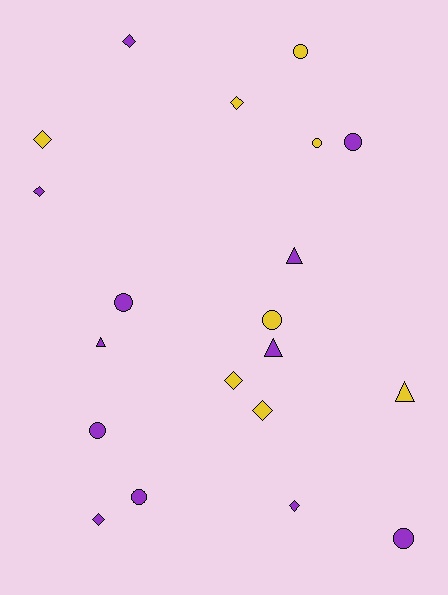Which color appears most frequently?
Purple, with 12 objects.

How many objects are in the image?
There are 20 objects.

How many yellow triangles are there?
There is 1 yellow triangle.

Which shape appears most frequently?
Circle, with 8 objects.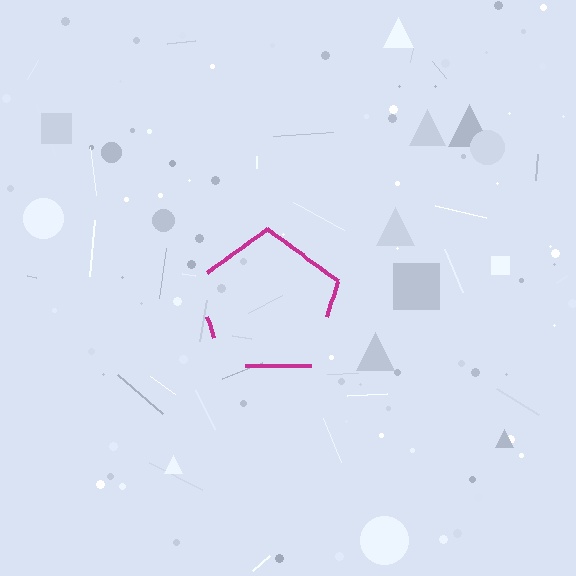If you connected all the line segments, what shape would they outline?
They would outline a pentagon.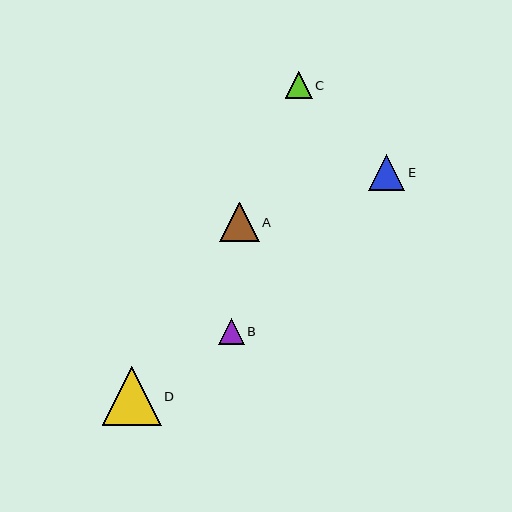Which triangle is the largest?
Triangle D is the largest with a size of approximately 59 pixels.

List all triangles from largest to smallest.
From largest to smallest: D, A, E, C, B.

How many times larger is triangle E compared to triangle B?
Triangle E is approximately 1.4 times the size of triangle B.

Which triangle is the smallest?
Triangle B is the smallest with a size of approximately 25 pixels.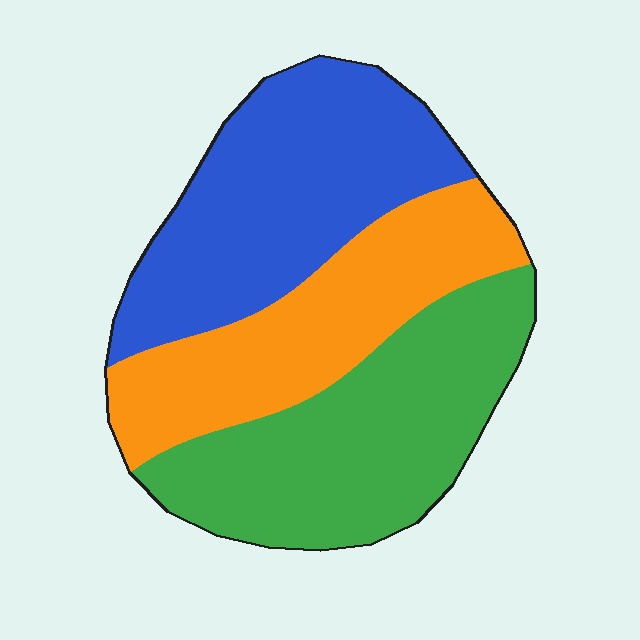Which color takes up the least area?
Orange, at roughly 30%.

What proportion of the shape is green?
Green covers about 35% of the shape.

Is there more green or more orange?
Green.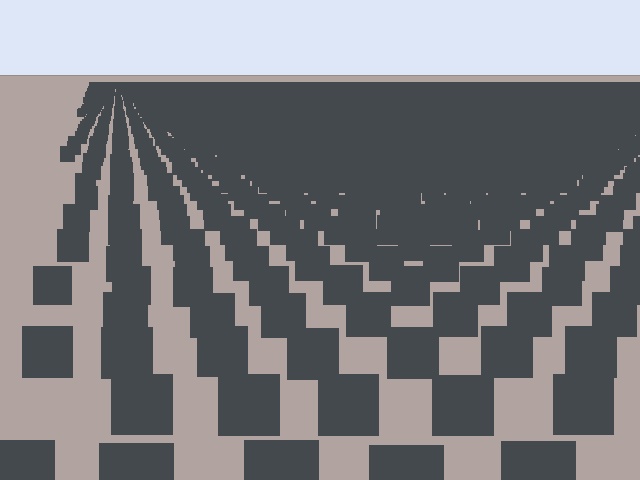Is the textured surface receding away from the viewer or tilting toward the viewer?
The surface is receding away from the viewer. Texture elements get smaller and denser toward the top.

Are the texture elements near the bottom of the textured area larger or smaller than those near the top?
Larger. Near the bottom, elements are closer to the viewer and appear at a bigger on-screen size.